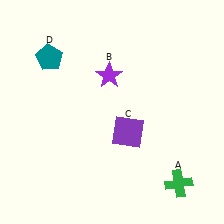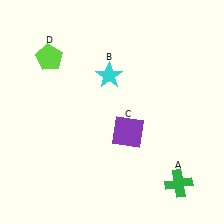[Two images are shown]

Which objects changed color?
B changed from purple to cyan. D changed from teal to lime.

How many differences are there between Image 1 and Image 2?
There are 2 differences between the two images.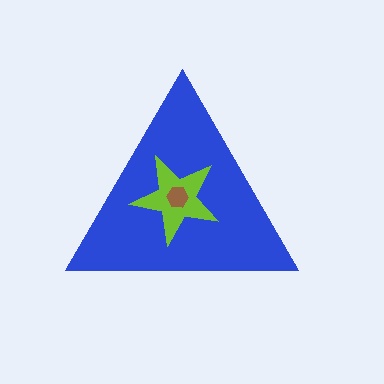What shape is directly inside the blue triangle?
The lime star.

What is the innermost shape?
The brown hexagon.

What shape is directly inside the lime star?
The brown hexagon.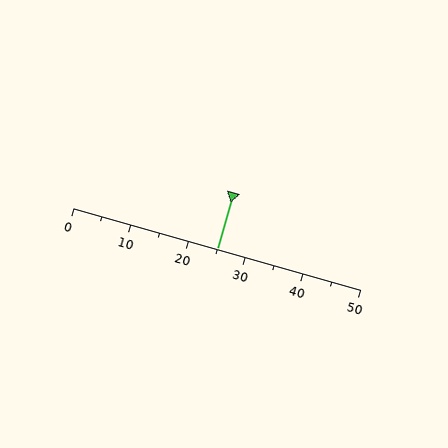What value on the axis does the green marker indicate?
The marker indicates approximately 25.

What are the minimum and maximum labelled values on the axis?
The axis runs from 0 to 50.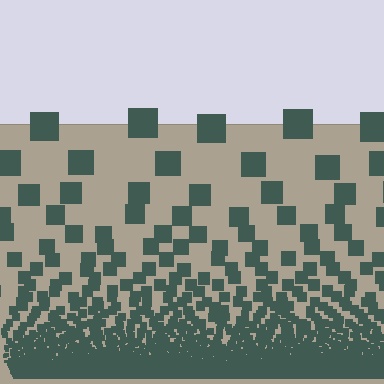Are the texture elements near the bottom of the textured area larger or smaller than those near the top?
Smaller. The gradient is inverted — elements near the bottom are smaller and denser.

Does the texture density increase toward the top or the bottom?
Density increases toward the bottom.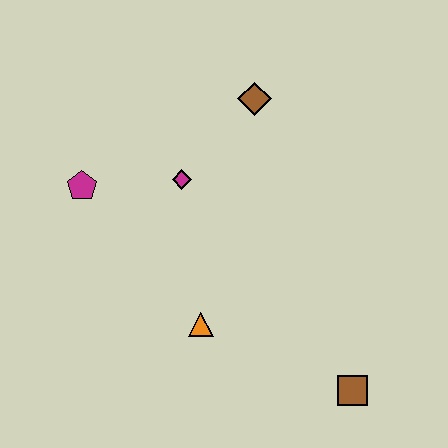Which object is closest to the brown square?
The orange triangle is closest to the brown square.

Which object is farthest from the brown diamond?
The brown square is farthest from the brown diamond.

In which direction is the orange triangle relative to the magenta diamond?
The orange triangle is below the magenta diamond.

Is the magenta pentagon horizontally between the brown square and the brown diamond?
No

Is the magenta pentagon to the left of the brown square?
Yes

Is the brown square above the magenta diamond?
No